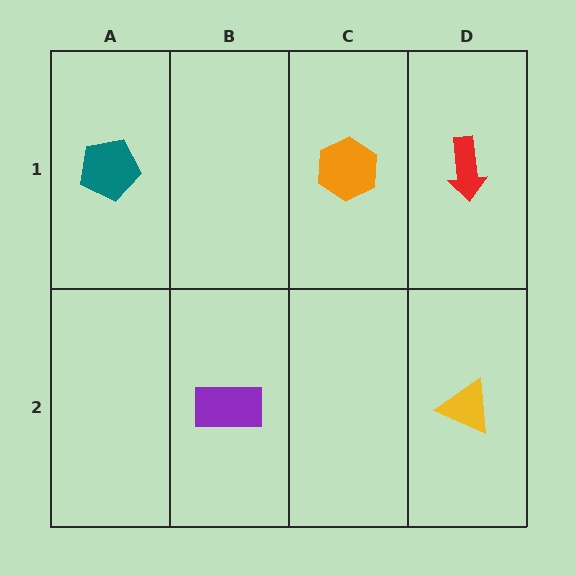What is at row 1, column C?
An orange hexagon.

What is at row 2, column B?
A purple rectangle.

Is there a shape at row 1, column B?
No, that cell is empty.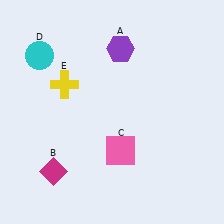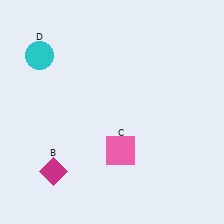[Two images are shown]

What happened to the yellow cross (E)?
The yellow cross (E) was removed in Image 2. It was in the top-left area of Image 1.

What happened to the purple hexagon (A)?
The purple hexagon (A) was removed in Image 2. It was in the top-right area of Image 1.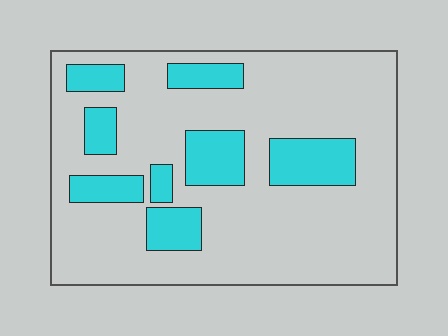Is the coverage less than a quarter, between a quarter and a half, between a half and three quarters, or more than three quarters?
Less than a quarter.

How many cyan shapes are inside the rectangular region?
8.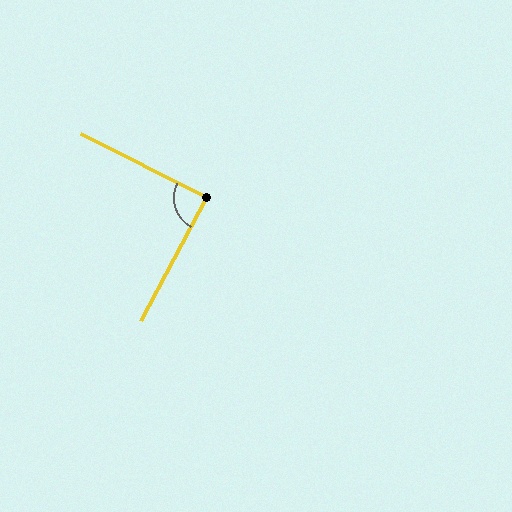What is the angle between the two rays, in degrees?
Approximately 89 degrees.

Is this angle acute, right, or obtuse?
It is approximately a right angle.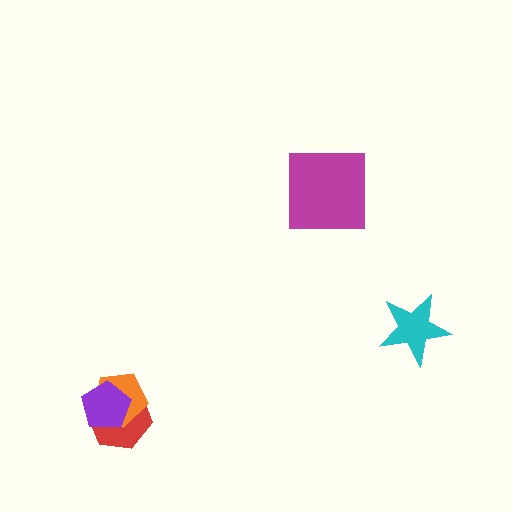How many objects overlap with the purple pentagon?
2 objects overlap with the purple pentagon.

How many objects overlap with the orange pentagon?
2 objects overlap with the orange pentagon.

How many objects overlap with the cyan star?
0 objects overlap with the cyan star.